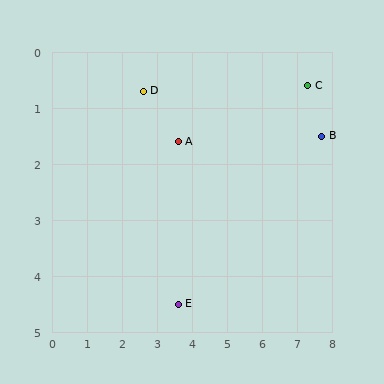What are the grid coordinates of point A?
Point A is at approximately (3.6, 1.6).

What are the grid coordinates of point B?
Point B is at approximately (7.7, 1.5).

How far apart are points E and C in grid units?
Points E and C are about 5.4 grid units apart.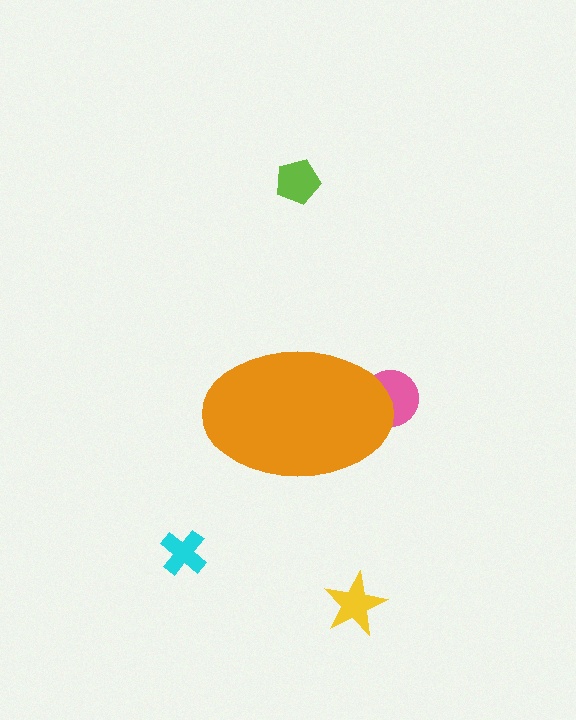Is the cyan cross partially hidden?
No, the cyan cross is fully visible.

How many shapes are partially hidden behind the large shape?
1 shape is partially hidden.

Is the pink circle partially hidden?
Yes, the pink circle is partially hidden behind the orange ellipse.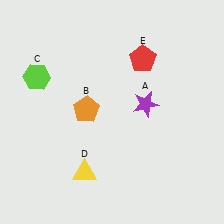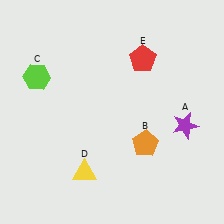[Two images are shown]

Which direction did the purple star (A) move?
The purple star (A) moved right.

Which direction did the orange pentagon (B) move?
The orange pentagon (B) moved right.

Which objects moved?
The objects that moved are: the purple star (A), the orange pentagon (B).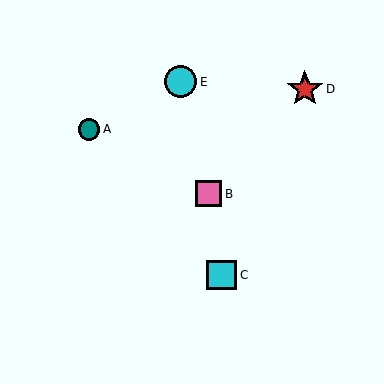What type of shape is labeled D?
Shape D is a red star.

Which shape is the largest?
The red star (labeled D) is the largest.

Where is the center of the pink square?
The center of the pink square is at (209, 194).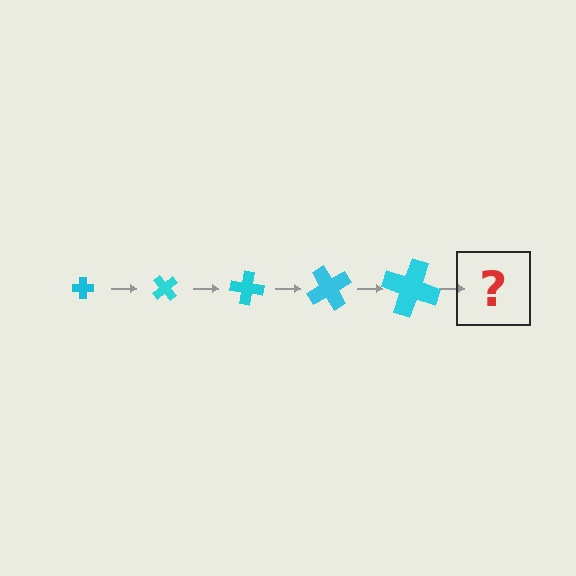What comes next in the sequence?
The next element should be a cross, larger than the previous one and rotated 250 degrees from the start.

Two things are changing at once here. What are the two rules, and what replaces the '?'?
The two rules are that the cross grows larger each step and it rotates 50 degrees each step. The '?' should be a cross, larger than the previous one and rotated 250 degrees from the start.